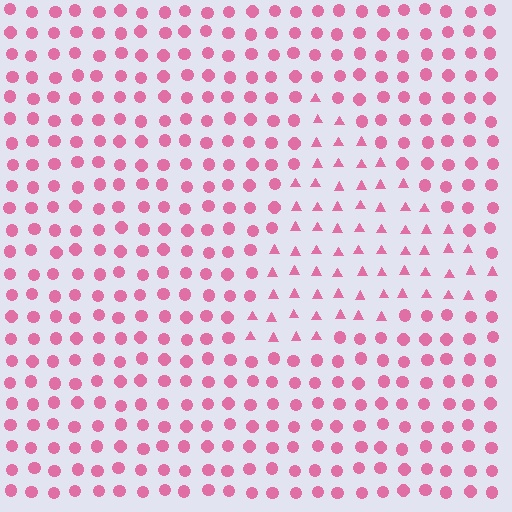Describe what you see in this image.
The image is filled with small pink elements arranged in a uniform grid. A triangle-shaped region contains triangles, while the surrounding area contains circles. The boundary is defined purely by the change in element shape.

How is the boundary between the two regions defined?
The boundary is defined by a change in element shape: triangles inside vs. circles outside. All elements share the same color and spacing.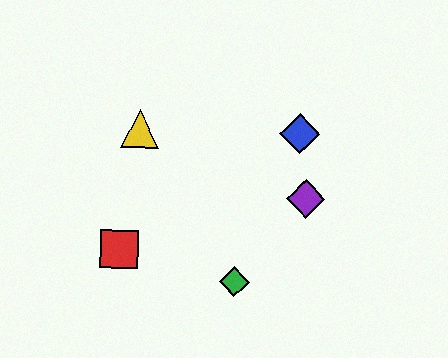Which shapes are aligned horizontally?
The blue diamond, the yellow triangle are aligned horizontally.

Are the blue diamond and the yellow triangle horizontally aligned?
Yes, both are at y≈134.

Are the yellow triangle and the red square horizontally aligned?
No, the yellow triangle is at y≈129 and the red square is at y≈249.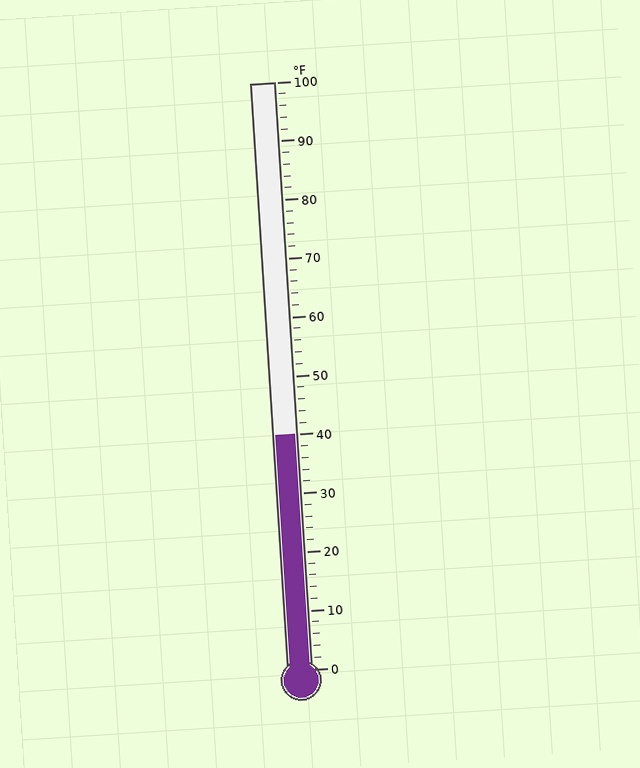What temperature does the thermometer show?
The thermometer shows approximately 40°F.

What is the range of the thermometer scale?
The thermometer scale ranges from 0°F to 100°F.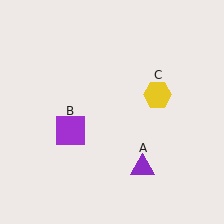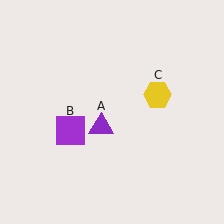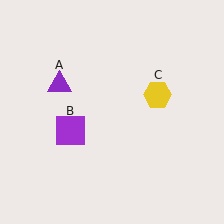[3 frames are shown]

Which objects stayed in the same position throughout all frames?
Purple square (object B) and yellow hexagon (object C) remained stationary.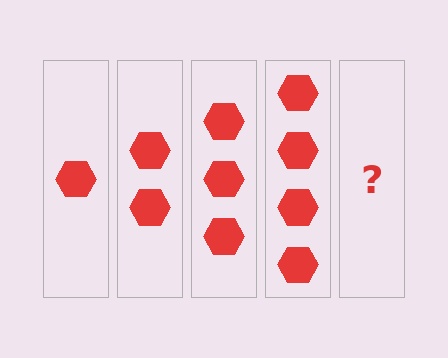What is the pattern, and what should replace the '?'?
The pattern is that each step adds one more hexagon. The '?' should be 5 hexagons.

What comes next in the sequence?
The next element should be 5 hexagons.